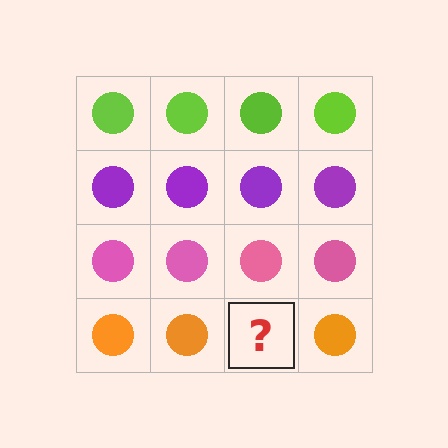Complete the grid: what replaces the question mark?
The question mark should be replaced with an orange circle.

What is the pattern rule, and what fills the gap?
The rule is that each row has a consistent color. The gap should be filled with an orange circle.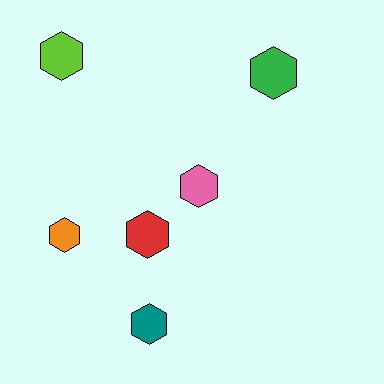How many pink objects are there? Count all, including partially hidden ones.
There is 1 pink object.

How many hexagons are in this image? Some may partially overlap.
There are 6 hexagons.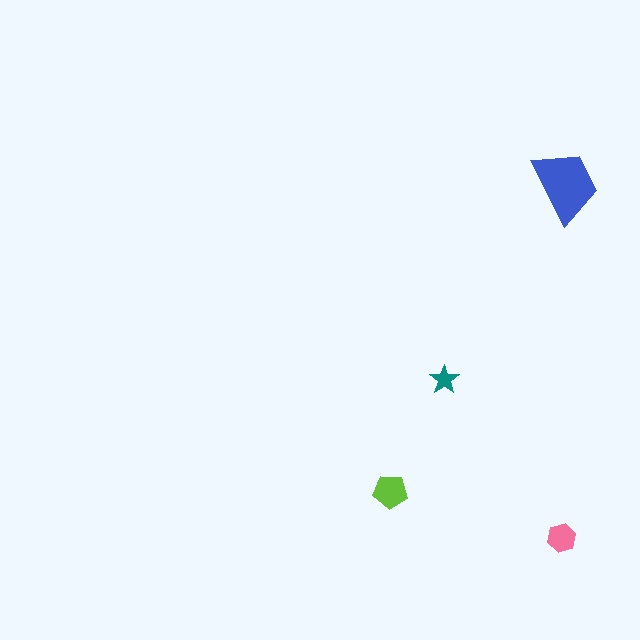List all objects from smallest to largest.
The teal star, the pink hexagon, the lime pentagon, the blue trapezoid.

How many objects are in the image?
There are 4 objects in the image.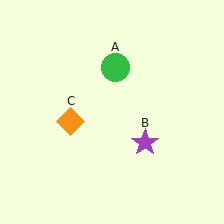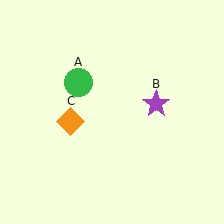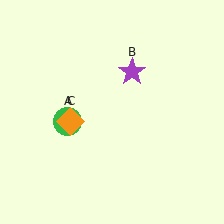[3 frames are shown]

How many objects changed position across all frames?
2 objects changed position: green circle (object A), purple star (object B).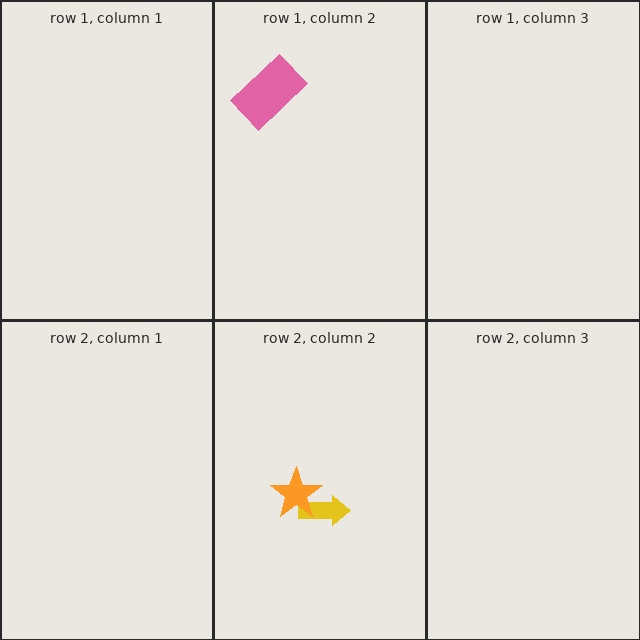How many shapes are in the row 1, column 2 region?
1.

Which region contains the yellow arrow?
The row 2, column 2 region.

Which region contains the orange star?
The row 2, column 2 region.